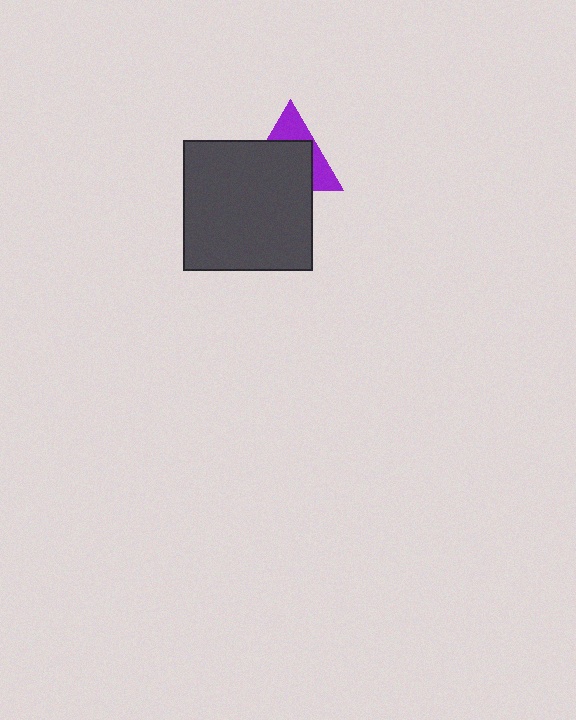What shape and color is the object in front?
The object in front is a dark gray square.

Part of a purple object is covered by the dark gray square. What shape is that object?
It is a triangle.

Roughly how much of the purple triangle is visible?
A small part of it is visible (roughly 36%).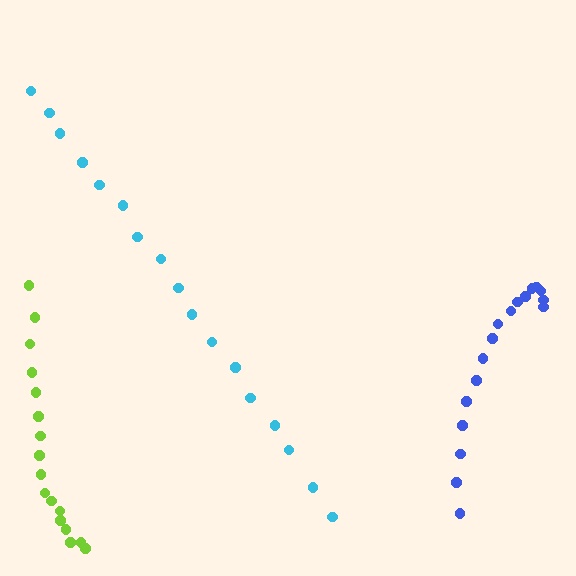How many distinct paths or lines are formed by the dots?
There are 3 distinct paths.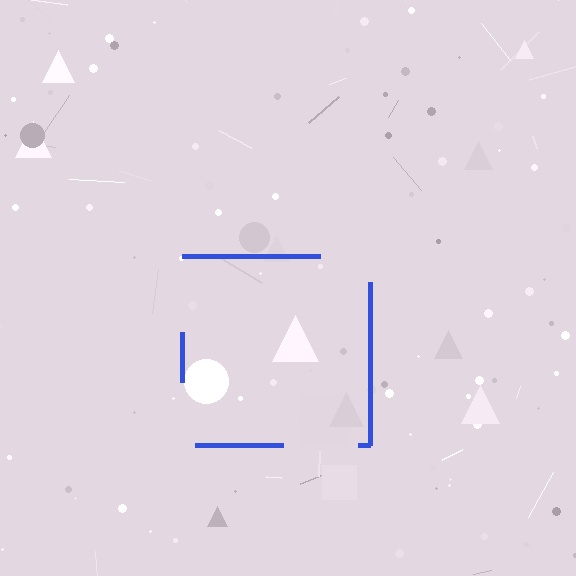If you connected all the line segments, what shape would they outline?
They would outline a square.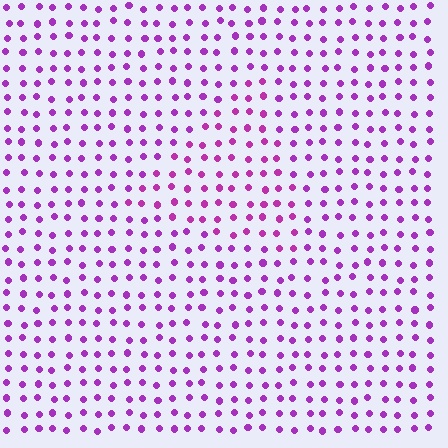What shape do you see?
I see a triangle.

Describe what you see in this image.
The image is filled with small purple elements in a uniform arrangement. A triangle-shaped region is visible where the elements are tinted to a slightly different hue, forming a subtle color boundary.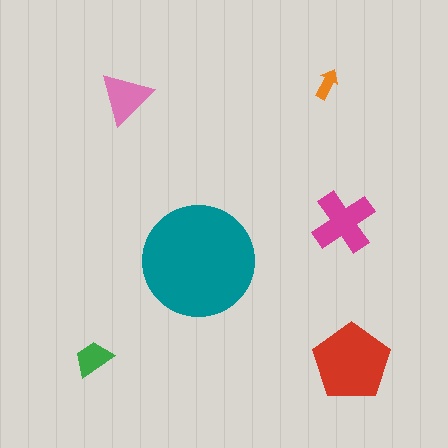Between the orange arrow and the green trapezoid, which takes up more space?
The green trapezoid.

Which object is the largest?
The teal circle.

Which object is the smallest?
The orange arrow.